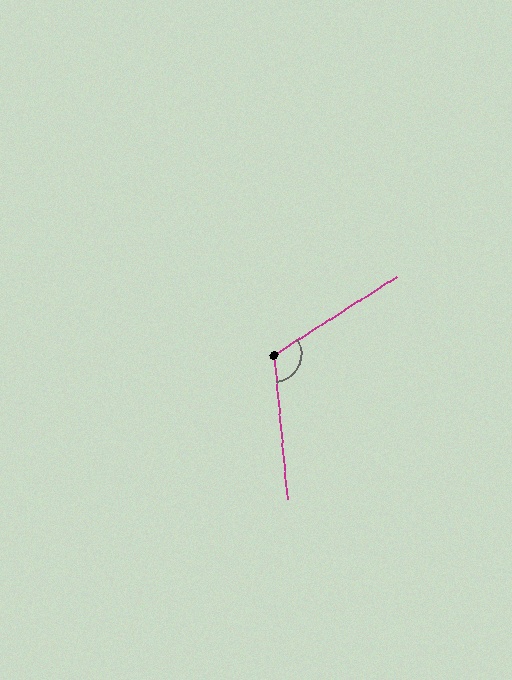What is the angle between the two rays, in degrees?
Approximately 118 degrees.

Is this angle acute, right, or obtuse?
It is obtuse.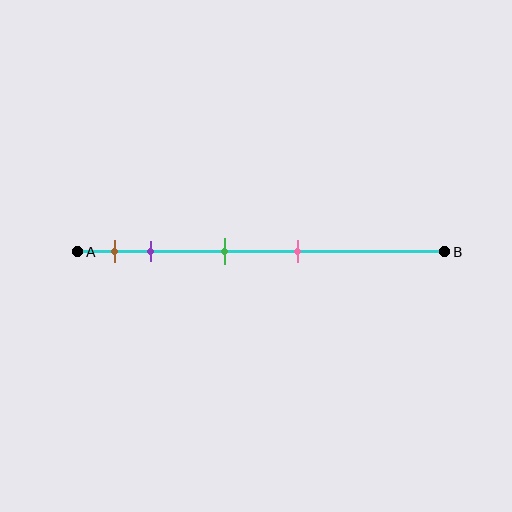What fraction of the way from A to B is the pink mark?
The pink mark is approximately 60% (0.6) of the way from A to B.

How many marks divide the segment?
There are 4 marks dividing the segment.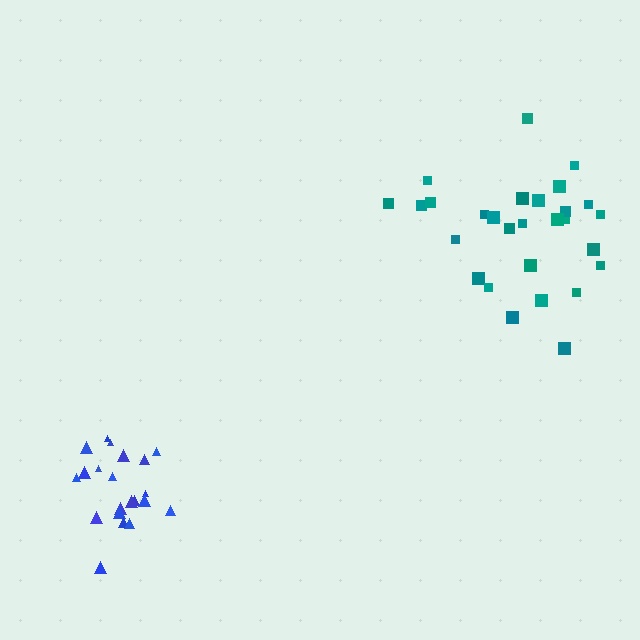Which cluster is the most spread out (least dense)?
Teal.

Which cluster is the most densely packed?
Blue.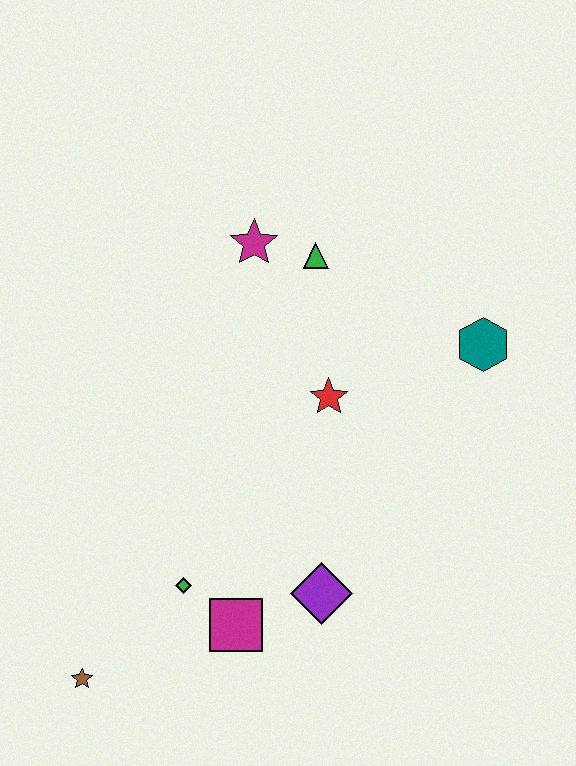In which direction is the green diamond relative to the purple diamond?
The green diamond is to the left of the purple diamond.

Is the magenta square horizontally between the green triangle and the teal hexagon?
No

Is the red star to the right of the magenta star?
Yes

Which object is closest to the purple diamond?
The magenta square is closest to the purple diamond.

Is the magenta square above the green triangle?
No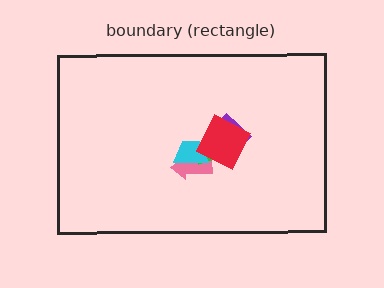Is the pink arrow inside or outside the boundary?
Inside.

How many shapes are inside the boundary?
5 inside, 0 outside.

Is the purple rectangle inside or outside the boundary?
Inside.